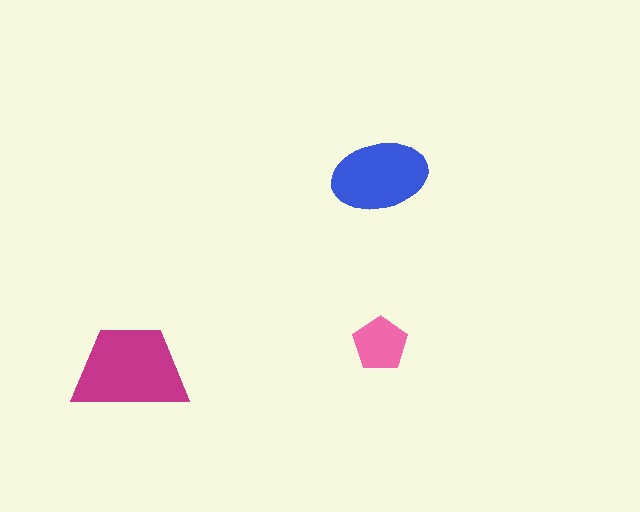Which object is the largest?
The magenta trapezoid.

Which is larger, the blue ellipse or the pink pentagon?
The blue ellipse.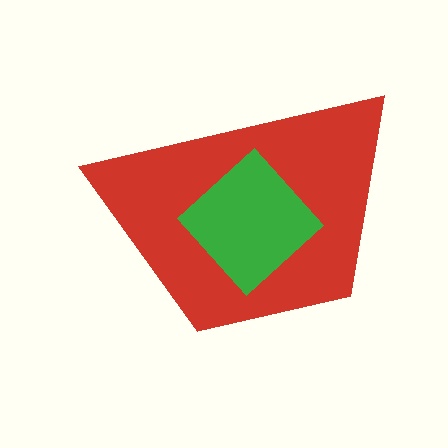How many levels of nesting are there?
2.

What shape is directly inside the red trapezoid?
The green diamond.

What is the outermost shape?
The red trapezoid.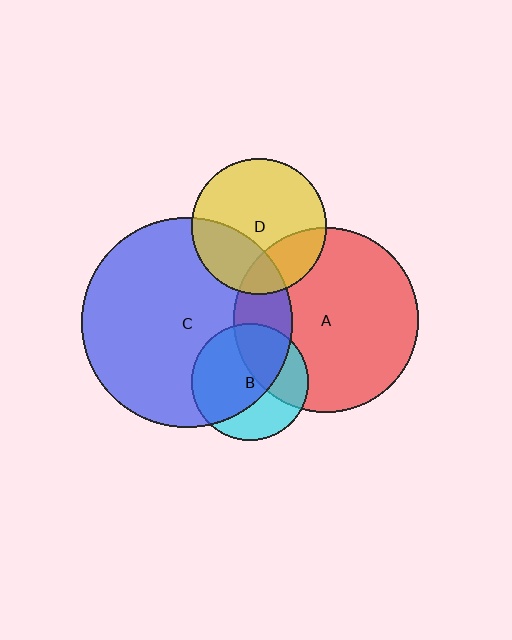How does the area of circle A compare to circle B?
Approximately 2.5 times.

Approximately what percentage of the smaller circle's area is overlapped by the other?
Approximately 25%.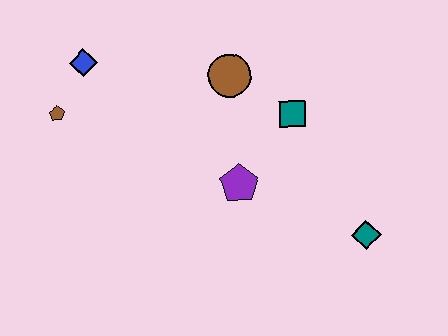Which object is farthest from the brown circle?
The teal diamond is farthest from the brown circle.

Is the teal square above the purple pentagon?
Yes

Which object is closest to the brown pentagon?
The blue diamond is closest to the brown pentagon.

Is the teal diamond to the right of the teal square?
Yes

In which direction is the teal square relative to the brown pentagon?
The teal square is to the right of the brown pentagon.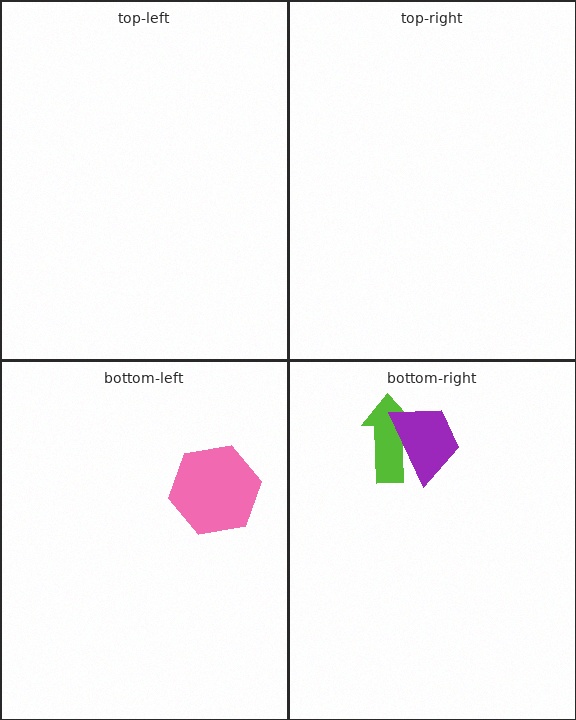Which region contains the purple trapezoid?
The bottom-right region.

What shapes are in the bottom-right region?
The lime arrow, the purple trapezoid.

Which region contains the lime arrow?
The bottom-right region.